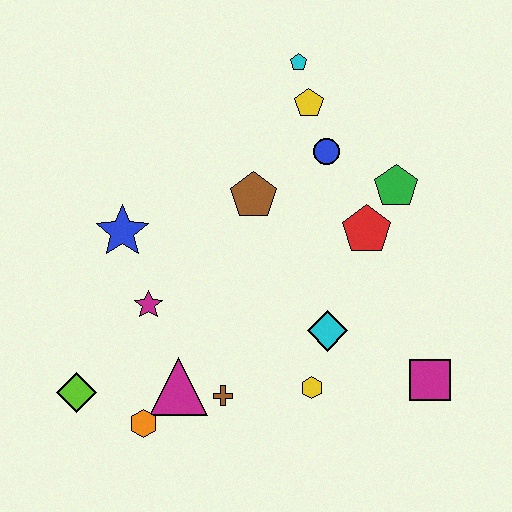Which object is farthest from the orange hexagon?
The cyan pentagon is farthest from the orange hexagon.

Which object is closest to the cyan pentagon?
The yellow pentagon is closest to the cyan pentagon.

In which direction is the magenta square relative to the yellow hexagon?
The magenta square is to the right of the yellow hexagon.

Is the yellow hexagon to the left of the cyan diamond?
Yes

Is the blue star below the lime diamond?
No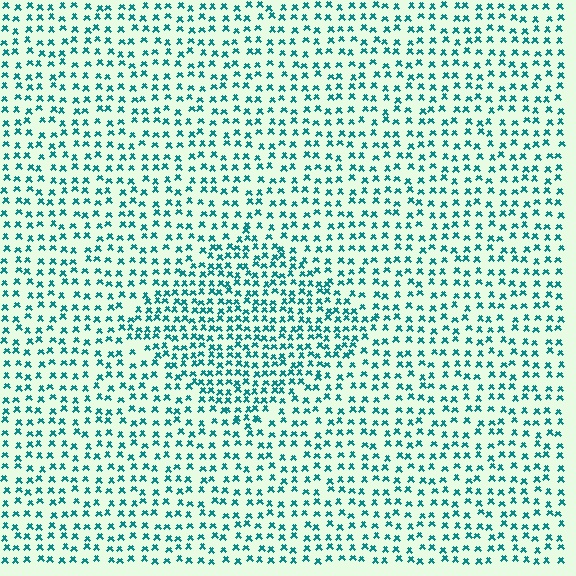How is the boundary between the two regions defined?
The boundary is defined by a change in element density (approximately 1.7x ratio). All elements are the same color, size, and shape.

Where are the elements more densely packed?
The elements are more densely packed inside the diamond boundary.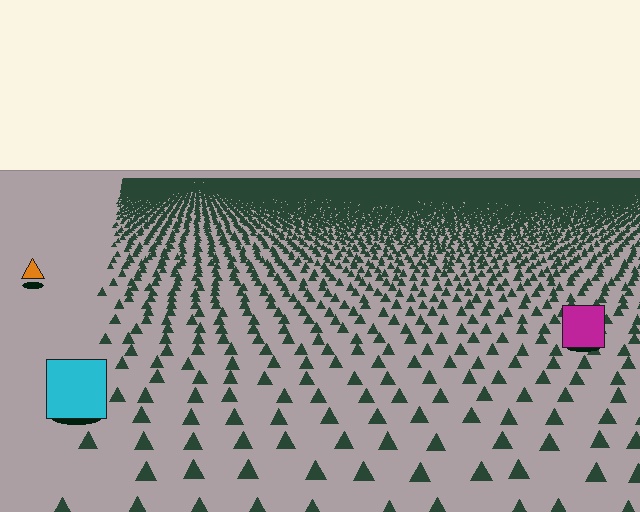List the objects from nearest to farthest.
From nearest to farthest: the cyan square, the magenta square, the orange triangle.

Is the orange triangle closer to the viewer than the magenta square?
No. The magenta square is closer — you can tell from the texture gradient: the ground texture is coarser near it.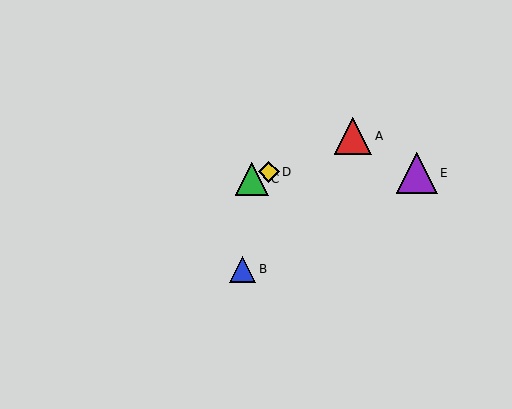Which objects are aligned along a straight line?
Objects A, C, D are aligned along a straight line.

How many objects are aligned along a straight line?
3 objects (A, C, D) are aligned along a straight line.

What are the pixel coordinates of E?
Object E is at (417, 173).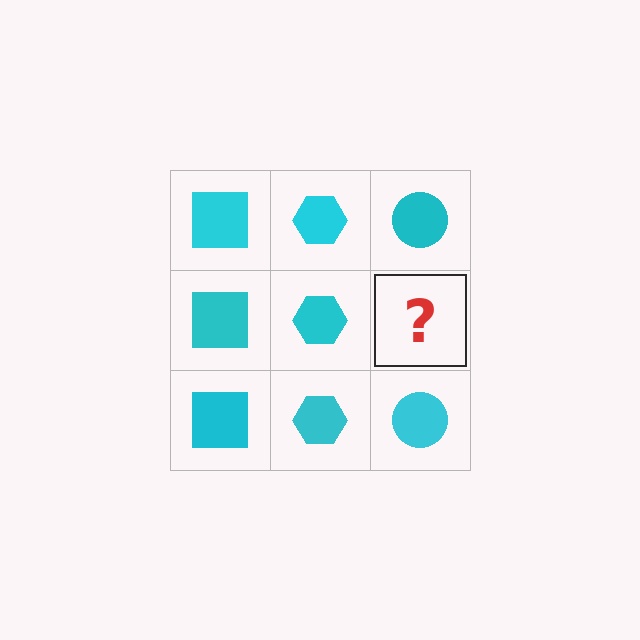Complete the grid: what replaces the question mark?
The question mark should be replaced with a cyan circle.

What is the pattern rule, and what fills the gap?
The rule is that each column has a consistent shape. The gap should be filled with a cyan circle.